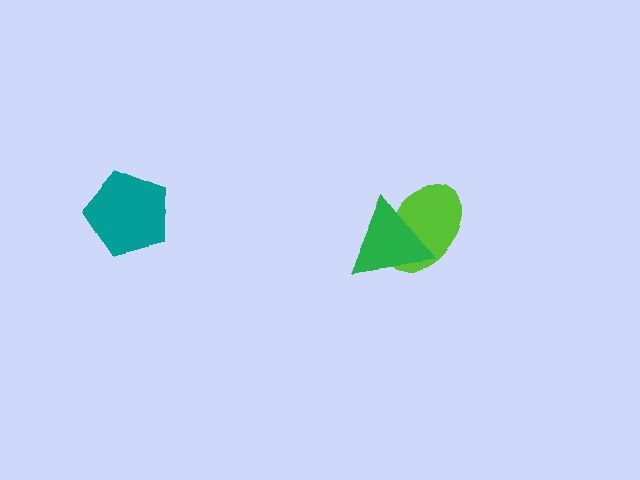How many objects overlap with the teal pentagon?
0 objects overlap with the teal pentagon.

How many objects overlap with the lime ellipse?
1 object overlaps with the lime ellipse.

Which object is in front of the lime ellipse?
The green triangle is in front of the lime ellipse.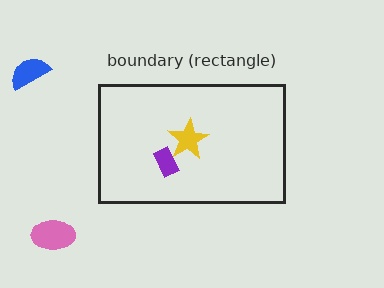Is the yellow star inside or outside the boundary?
Inside.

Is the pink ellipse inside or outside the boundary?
Outside.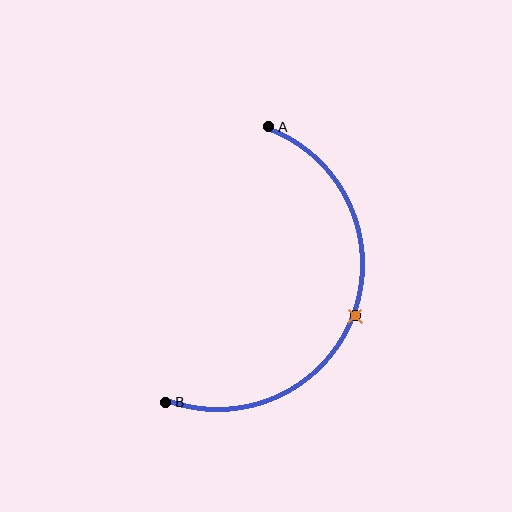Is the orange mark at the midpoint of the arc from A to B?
Yes. The orange mark lies on the arc at equal arc-length from both A and B — it is the arc midpoint.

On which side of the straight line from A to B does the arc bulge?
The arc bulges to the right of the straight line connecting A and B.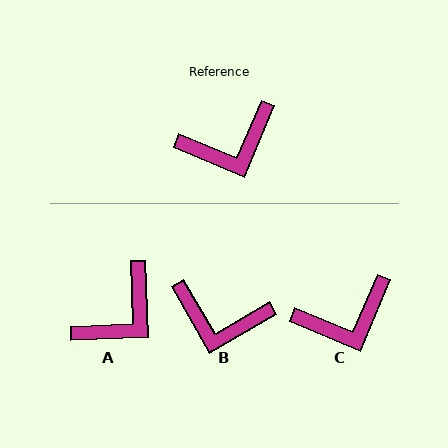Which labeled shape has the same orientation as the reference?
C.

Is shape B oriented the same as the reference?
No, it is off by about 37 degrees.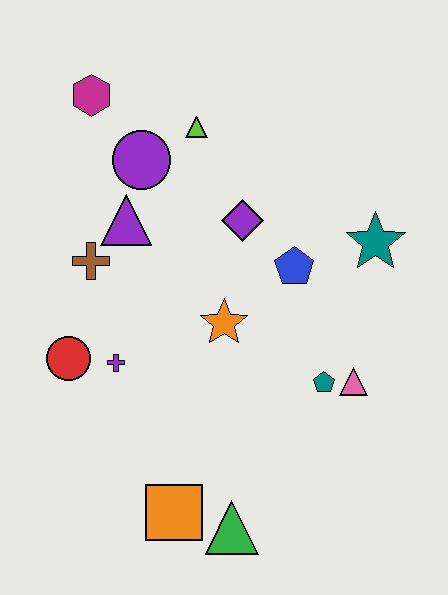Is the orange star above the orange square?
Yes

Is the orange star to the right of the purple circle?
Yes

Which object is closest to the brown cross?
The purple triangle is closest to the brown cross.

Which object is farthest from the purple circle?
The green triangle is farthest from the purple circle.